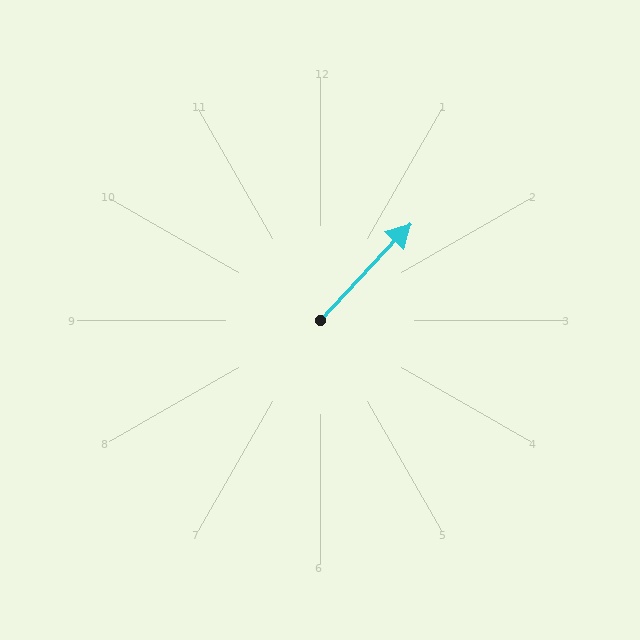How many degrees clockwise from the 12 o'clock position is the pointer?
Approximately 43 degrees.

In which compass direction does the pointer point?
Northeast.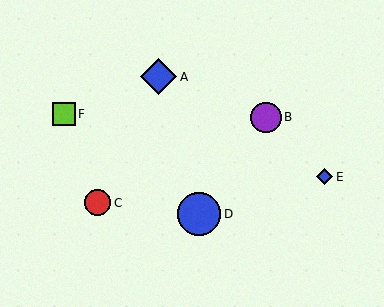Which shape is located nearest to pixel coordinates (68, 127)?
The lime square (labeled F) at (64, 114) is nearest to that location.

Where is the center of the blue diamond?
The center of the blue diamond is at (324, 177).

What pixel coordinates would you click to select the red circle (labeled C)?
Click at (97, 203) to select the red circle C.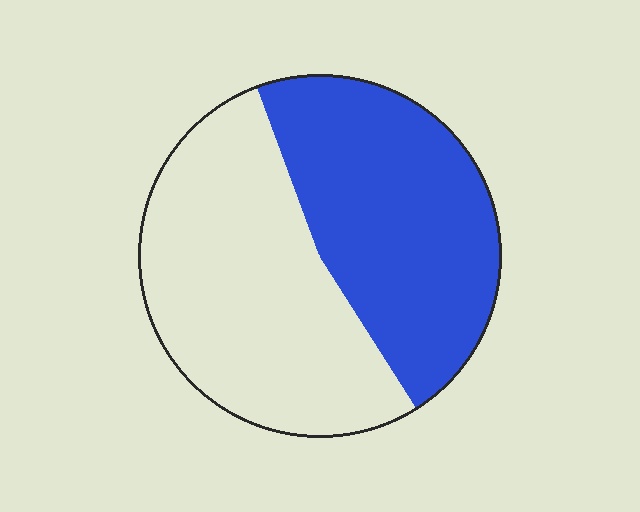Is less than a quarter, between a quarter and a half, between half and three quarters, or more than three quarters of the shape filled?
Between a quarter and a half.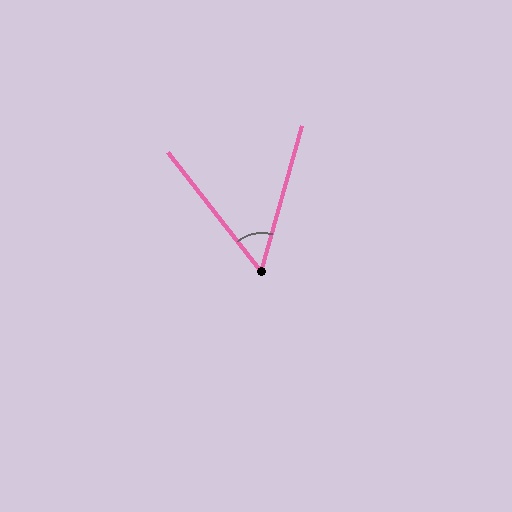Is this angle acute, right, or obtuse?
It is acute.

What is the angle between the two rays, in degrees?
Approximately 54 degrees.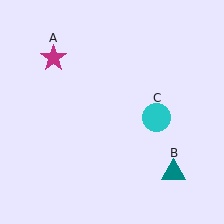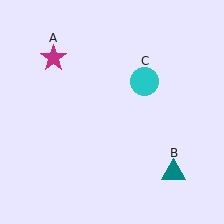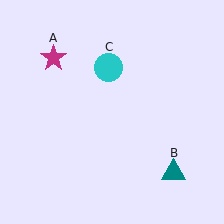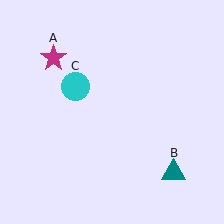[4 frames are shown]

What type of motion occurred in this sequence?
The cyan circle (object C) rotated counterclockwise around the center of the scene.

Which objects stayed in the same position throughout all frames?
Magenta star (object A) and teal triangle (object B) remained stationary.